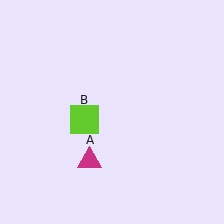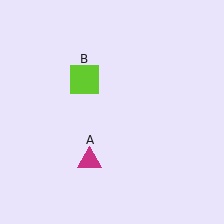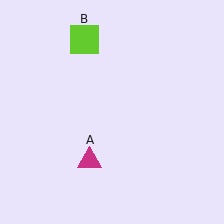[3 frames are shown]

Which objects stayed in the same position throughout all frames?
Magenta triangle (object A) remained stationary.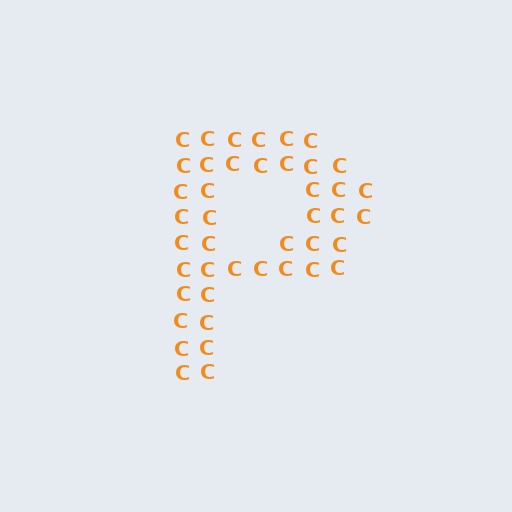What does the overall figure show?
The overall figure shows the letter P.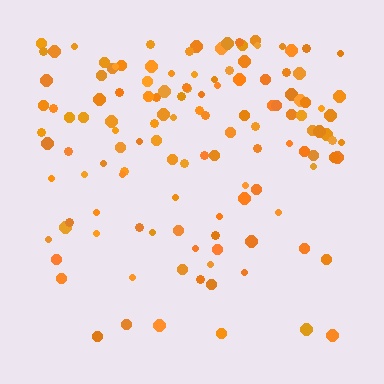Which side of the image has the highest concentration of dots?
The top.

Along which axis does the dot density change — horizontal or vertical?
Vertical.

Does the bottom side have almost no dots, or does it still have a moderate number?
Still a moderate number, just noticeably fewer than the top.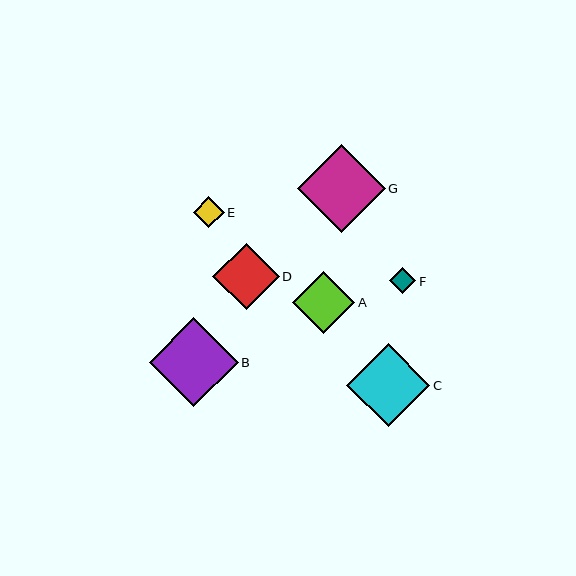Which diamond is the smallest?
Diamond F is the smallest with a size of approximately 26 pixels.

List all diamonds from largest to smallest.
From largest to smallest: B, G, C, D, A, E, F.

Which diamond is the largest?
Diamond B is the largest with a size of approximately 89 pixels.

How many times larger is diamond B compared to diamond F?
Diamond B is approximately 3.5 times the size of diamond F.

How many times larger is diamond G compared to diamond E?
Diamond G is approximately 2.9 times the size of diamond E.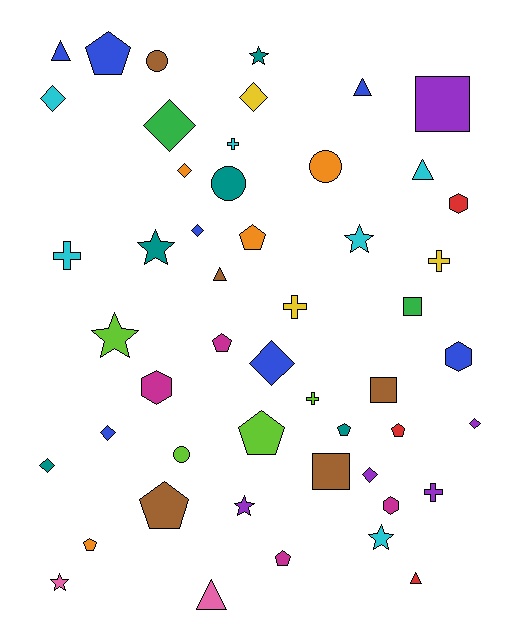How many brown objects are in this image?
There are 5 brown objects.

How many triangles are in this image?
There are 6 triangles.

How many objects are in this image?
There are 50 objects.